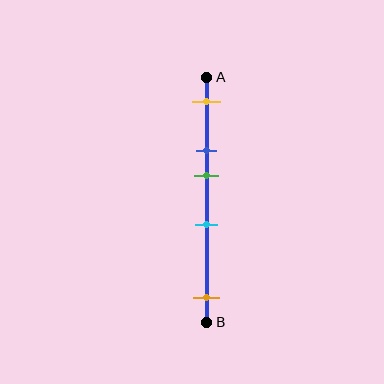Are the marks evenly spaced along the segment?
No, the marks are not evenly spaced.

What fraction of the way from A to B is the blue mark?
The blue mark is approximately 30% (0.3) of the way from A to B.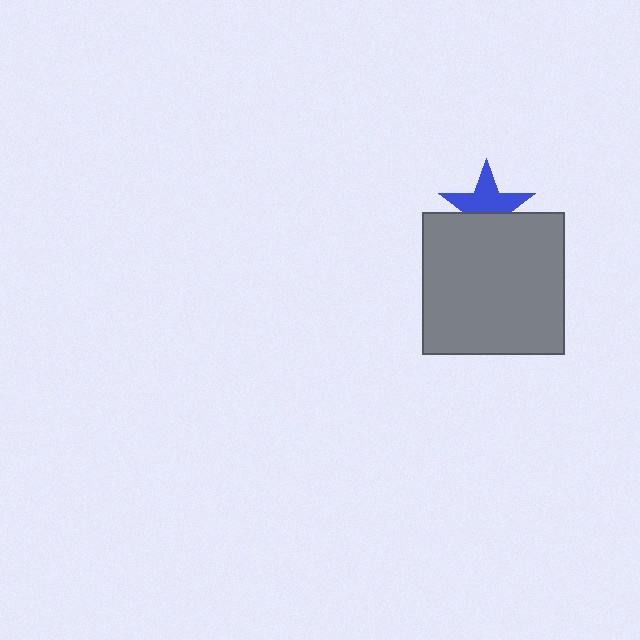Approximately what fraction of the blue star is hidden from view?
Roughly 42% of the blue star is hidden behind the gray square.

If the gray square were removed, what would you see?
You would see the complete blue star.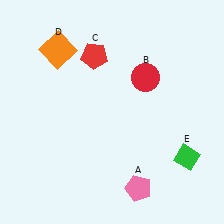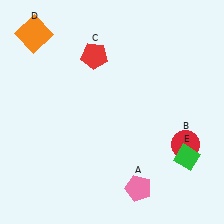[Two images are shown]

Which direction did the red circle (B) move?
The red circle (B) moved down.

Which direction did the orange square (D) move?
The orange square (D) moved left.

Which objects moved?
The objects that moved are: the red circle (B), the orange square (D).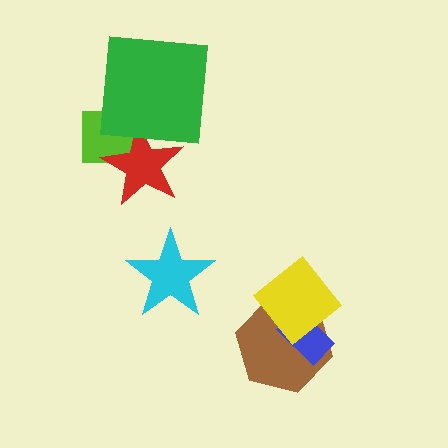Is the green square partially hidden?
No, no other shape covers it.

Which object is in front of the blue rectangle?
The yellow diamond is in front of the blue rectangle.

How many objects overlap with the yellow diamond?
2 objects overlap with the yellow diamond.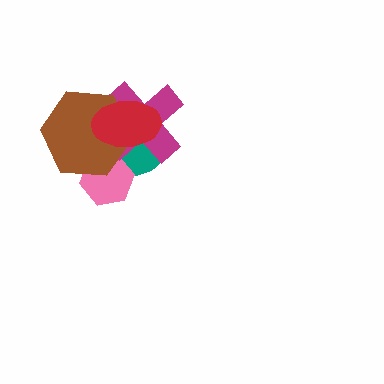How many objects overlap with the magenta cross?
3 objects overlap with the magenta cross.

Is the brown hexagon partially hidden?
Yes, it is partially covered by another shape.